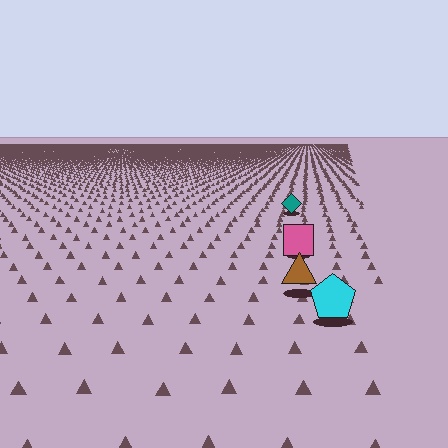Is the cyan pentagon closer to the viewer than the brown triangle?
Yes. The cyan pentagon is closer — you can tell from the texture gradient: the ground texture is coarser near it.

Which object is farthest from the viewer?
The teal diamond is farthest from the viewer. It appears smaller and the ground texture around it is denser.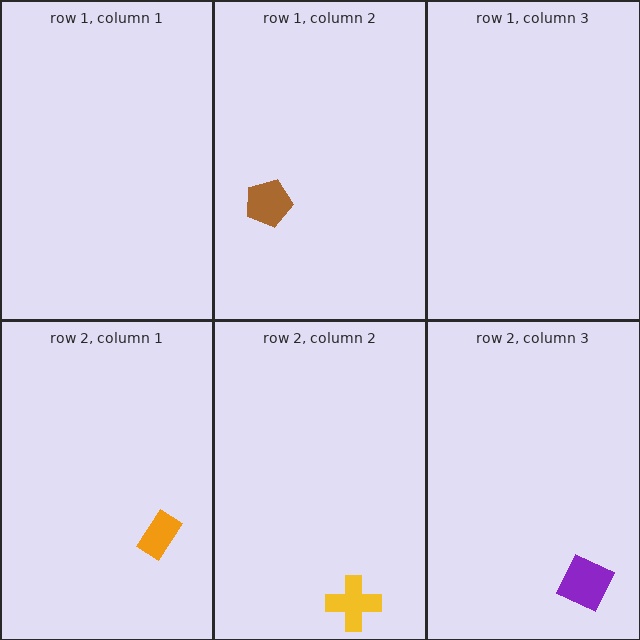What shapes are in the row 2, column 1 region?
The orange rectangle.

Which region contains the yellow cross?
The row 2, column 2 region.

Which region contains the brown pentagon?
The row 1, column 2 region.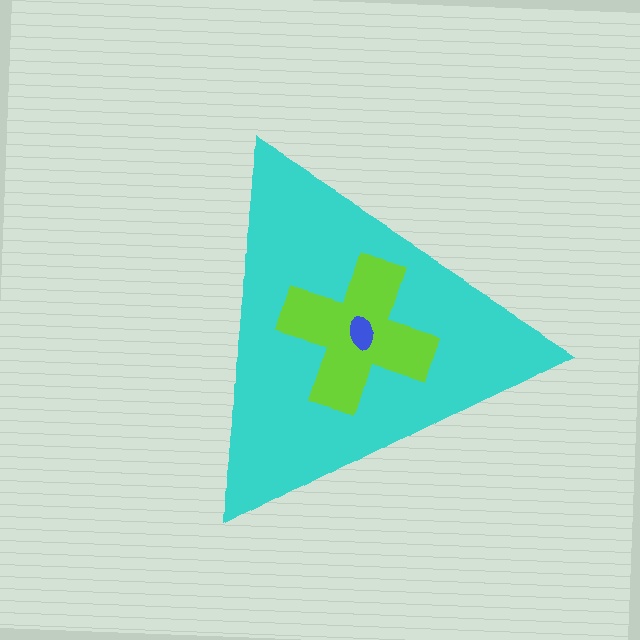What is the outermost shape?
The cyan triangle.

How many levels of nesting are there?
3.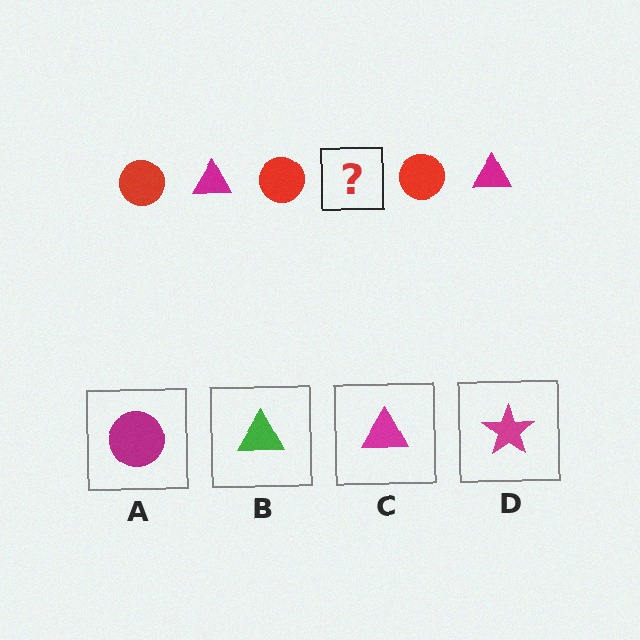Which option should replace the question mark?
Option C.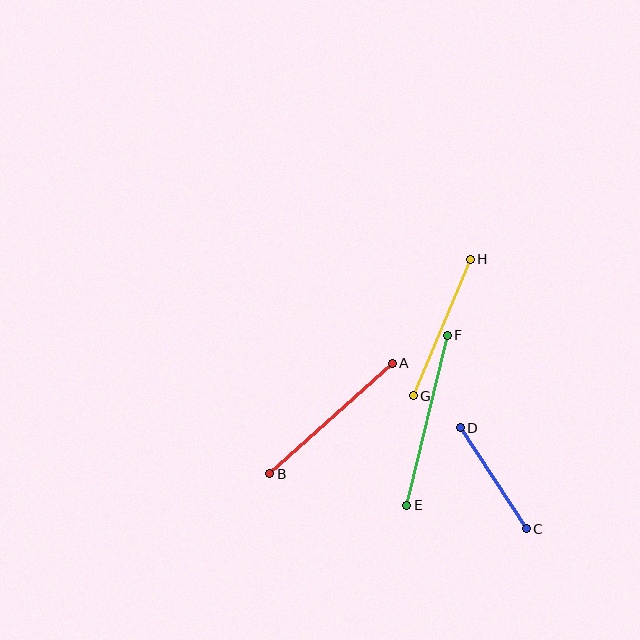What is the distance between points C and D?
The distance is approximately 121 pixels.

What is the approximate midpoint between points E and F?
The midpoint is at approximately (427, 420) pixels.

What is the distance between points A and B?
The distance is approximately 165 pixels.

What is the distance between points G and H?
The distance is approximately 148 pixels.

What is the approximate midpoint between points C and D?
The midpoint is at approximately (493, 478) pixels.